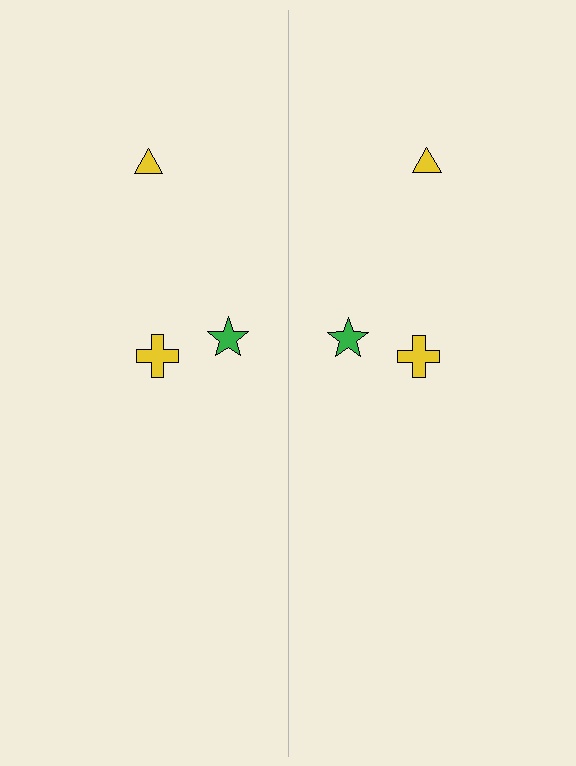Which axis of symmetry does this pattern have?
The pattern has a vertical axis of symmetry running through the center of the image.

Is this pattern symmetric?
Yes, this pattern has bilateral (reflection) symmetry.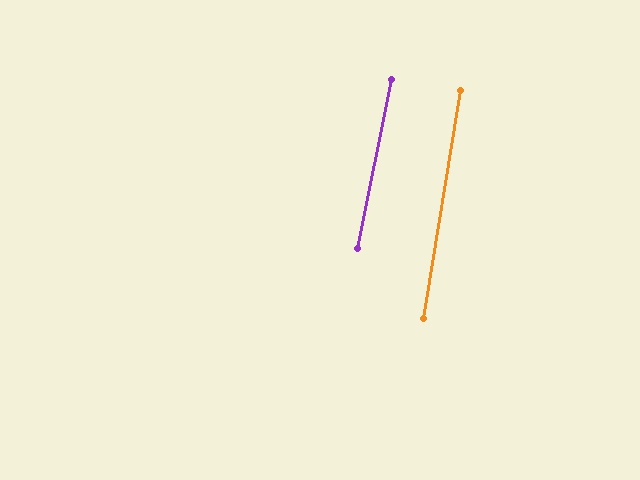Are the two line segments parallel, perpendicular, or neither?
Parallel — their directions differ by only 1.8°.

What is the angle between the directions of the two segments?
Approximately 2 degrees.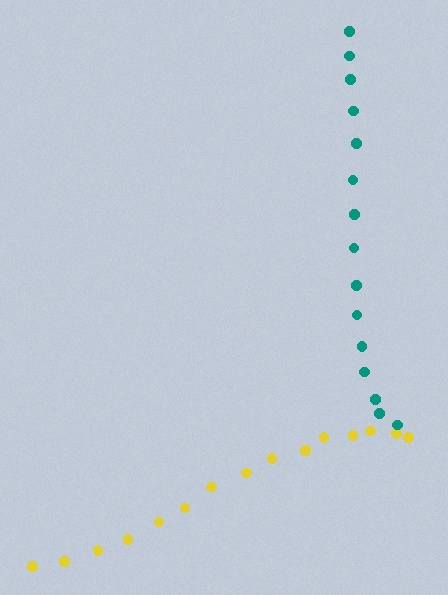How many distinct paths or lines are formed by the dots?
There are 2 distinct paths.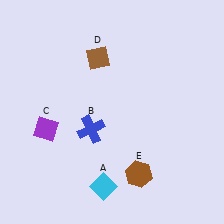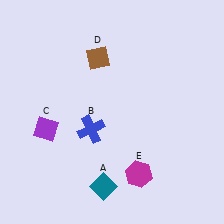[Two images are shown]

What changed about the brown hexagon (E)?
In Image 1, E is brown. In Image 2, it changed to magenta.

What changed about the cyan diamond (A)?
In Image 1, A is cyan. In Image 2, it changed to teal.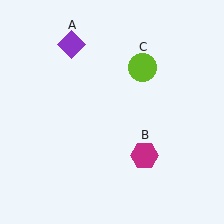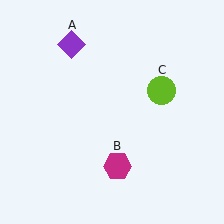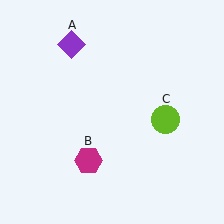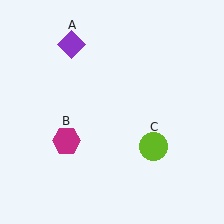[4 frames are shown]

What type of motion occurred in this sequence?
The magenta hexagon (object B), lime circle (object C) rotated clockwise around the center of the scene.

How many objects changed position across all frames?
2 objects changed position: magenta hexagon (object B), lime circle (object C).